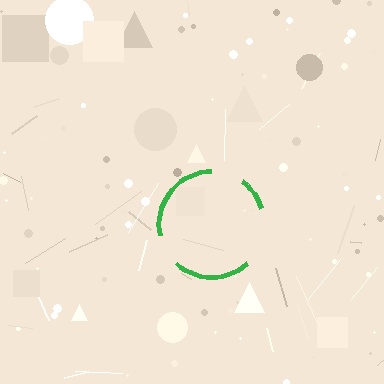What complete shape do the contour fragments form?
The contour fragments form a circle.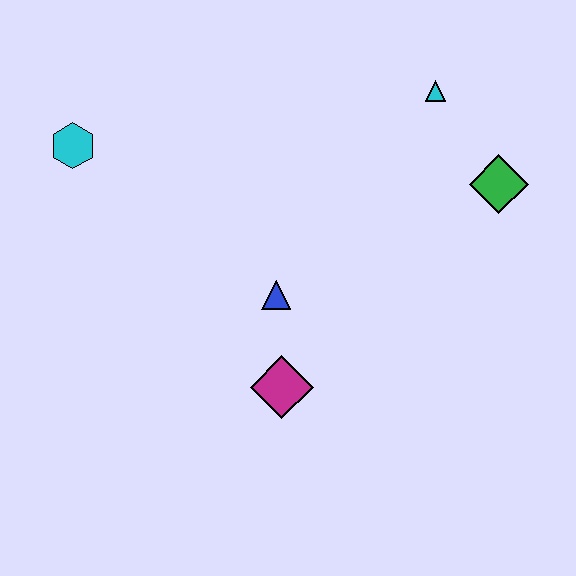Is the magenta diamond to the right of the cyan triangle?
No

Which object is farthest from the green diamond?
The cyan hexagon is farthest from the green diamond.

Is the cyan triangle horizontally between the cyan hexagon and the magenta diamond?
No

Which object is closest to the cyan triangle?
The green diamond is closest to the cyan triangle.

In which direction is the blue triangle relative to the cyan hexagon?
The blue triangle is to the right of the cyan hexagon.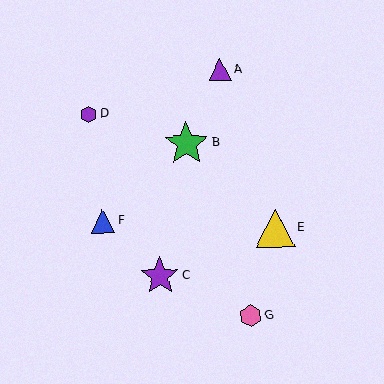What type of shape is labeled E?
Shape E is a yellow triangle.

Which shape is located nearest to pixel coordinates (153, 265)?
The purple star (labeled C) at (160, 276) is nearest to that location.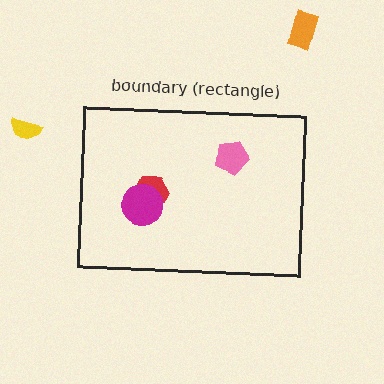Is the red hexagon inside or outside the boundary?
Inside.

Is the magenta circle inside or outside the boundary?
Inside.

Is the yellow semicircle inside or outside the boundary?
Outside.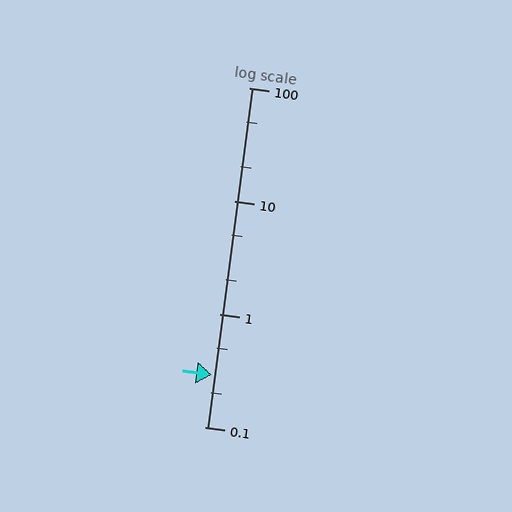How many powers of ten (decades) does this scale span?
The scale spans 3 decades, from 0.1 to 100.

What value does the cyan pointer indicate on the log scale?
The pointer indicates approximately 0.29.